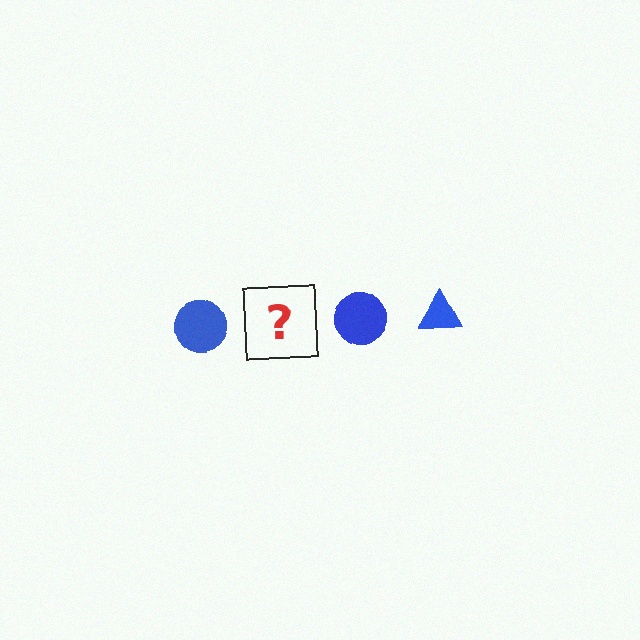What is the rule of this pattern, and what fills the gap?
The rule is that the pattern cycles through circle, triangle shapes in blue. The gap should be filled with a blue triangle.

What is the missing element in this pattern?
The missing element is a blue triangle.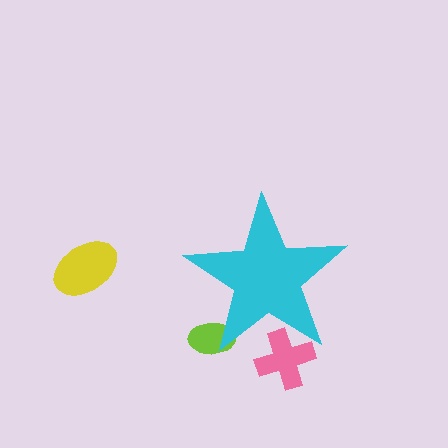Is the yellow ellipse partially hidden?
No, the yellow ellipse is fully visible.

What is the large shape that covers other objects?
A cyan star.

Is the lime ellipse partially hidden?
Yes, the lime ellipse is partially hidden behind the cyan star.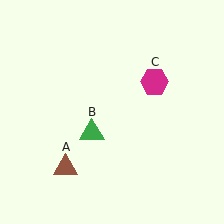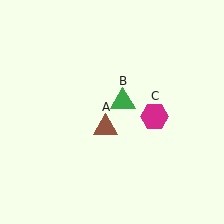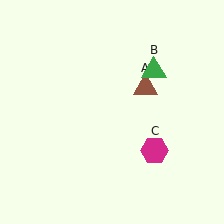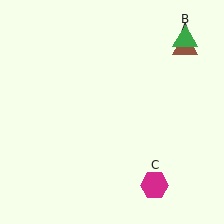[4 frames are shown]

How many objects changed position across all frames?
3 objects changed position: brown triangle (object A), green triangle (object B), magenta hexagon (object C).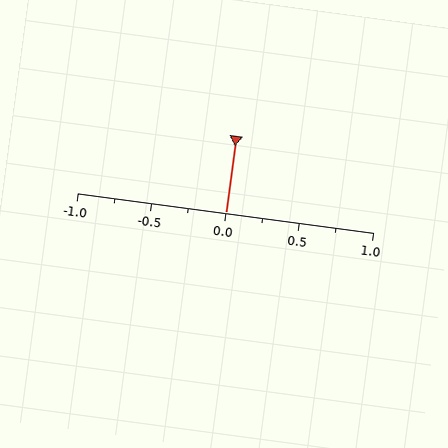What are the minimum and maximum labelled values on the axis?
The axis runs from -1.0 to 1.0.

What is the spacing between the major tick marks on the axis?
The major ticks are spaced 0.5 apart.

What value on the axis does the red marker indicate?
The marker indicates approximately 0.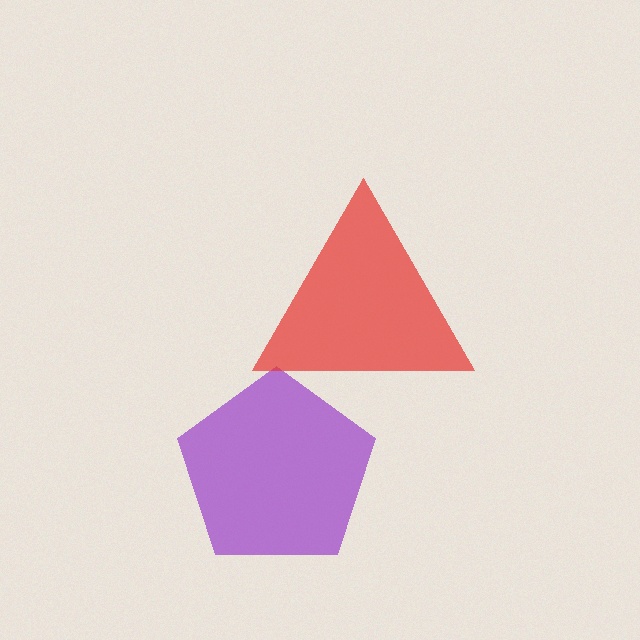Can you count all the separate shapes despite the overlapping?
Yes, there are 2 separate shapes.